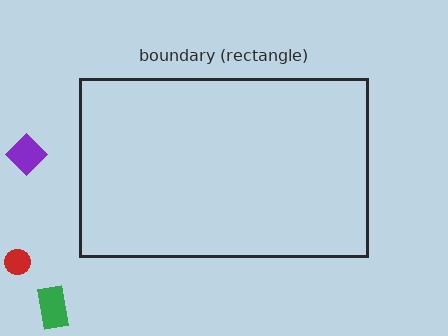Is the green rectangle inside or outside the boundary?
Outside.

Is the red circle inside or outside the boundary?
Outside.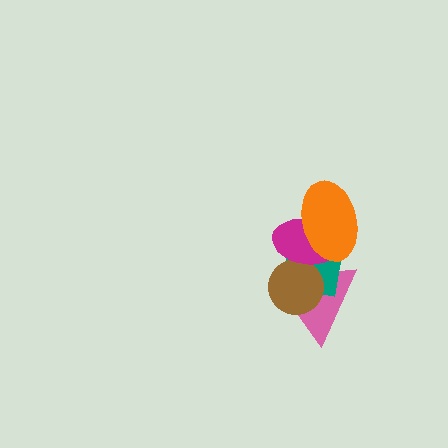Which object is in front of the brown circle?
The magenta ellipse is in front of the brown circle.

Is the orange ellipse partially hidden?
No, no other shape covers it.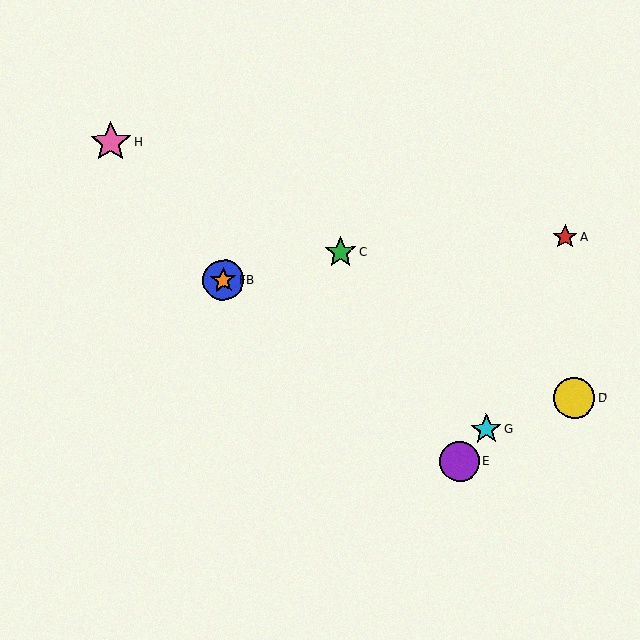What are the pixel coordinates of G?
Object G is at (486, 429).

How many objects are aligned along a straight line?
3 objects (B, E, F) are aligned along a straight line.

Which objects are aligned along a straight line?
Objects B, E, F are aligned along a straight line.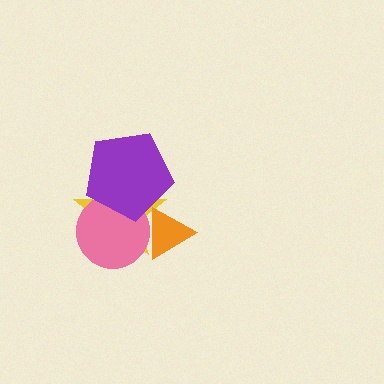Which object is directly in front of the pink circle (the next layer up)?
The purple pentagon is directly in front of the pink circle.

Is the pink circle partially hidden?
Yes, it is partially covered by another shape.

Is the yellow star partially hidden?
Yes, it is partially covered by another shape.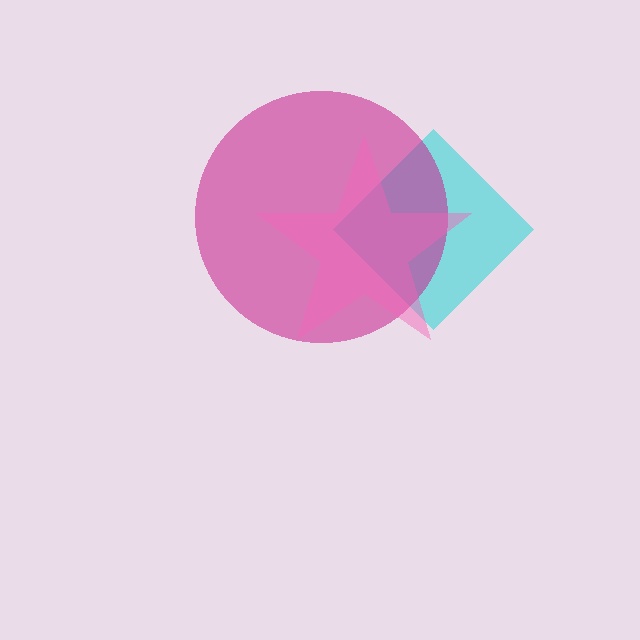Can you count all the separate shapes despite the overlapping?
Yes, there are 3 separate shapes.